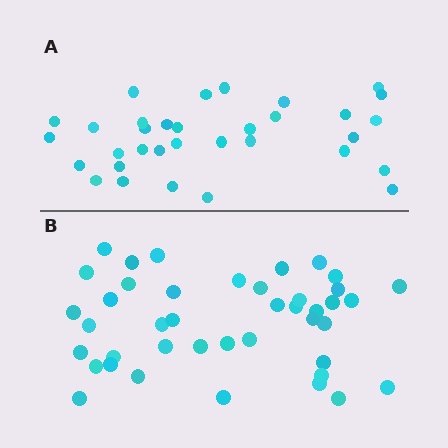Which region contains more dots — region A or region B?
Region B (the bottom region) has more dots.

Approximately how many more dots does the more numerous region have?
Region B has roughly 8 or so more dots than region A.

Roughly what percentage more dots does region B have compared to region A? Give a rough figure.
About 25% more.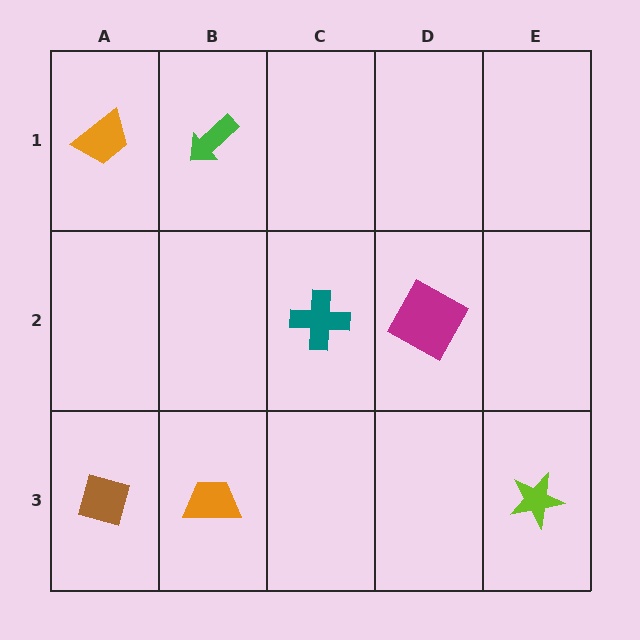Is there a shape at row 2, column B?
No, that cell is empty.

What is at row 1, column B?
A green arrow.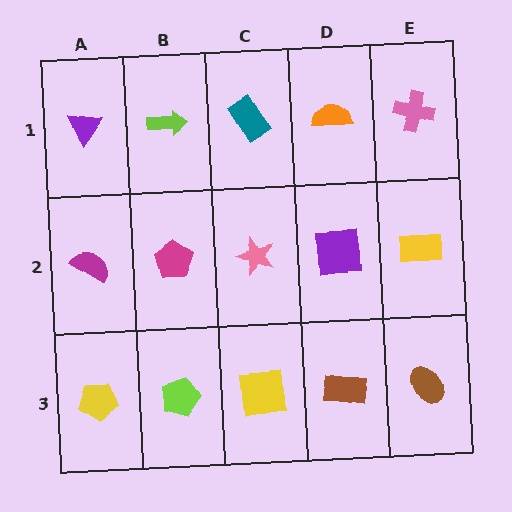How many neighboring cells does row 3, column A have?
2.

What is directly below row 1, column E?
A yellow rectangle.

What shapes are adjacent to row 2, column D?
An orange semicircle (row 1, column D), a brown rectangle (row 3, column D), a pink star (row 2, column C), a yellow rectangle (row 2, column E).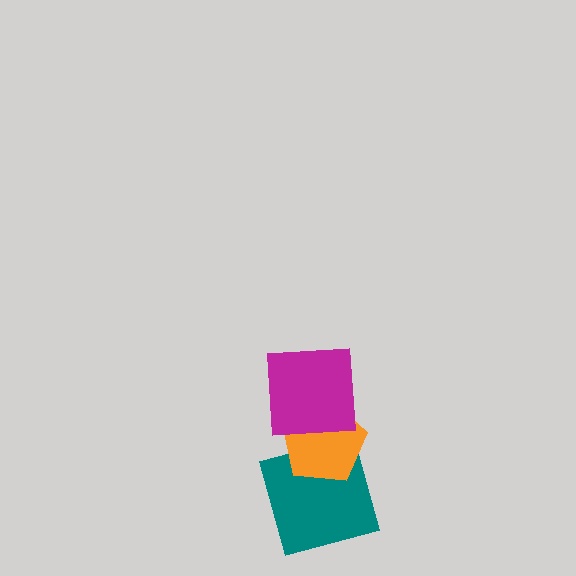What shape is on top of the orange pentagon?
The magenta square is on top of the orange pentagon.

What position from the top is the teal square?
The teal square is 3rd from the top.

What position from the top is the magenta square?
The magenta square is 1st from the top.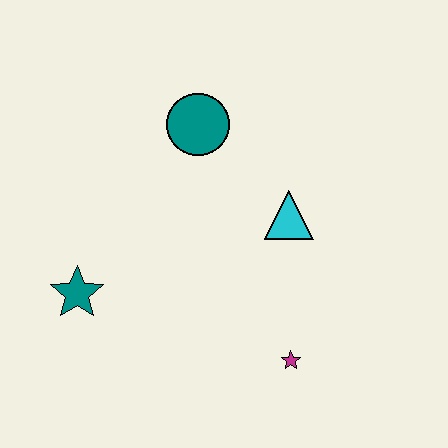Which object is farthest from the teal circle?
The magenta star is farthest from the teal circle.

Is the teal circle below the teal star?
No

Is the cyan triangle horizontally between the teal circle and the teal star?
No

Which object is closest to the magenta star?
The cyan triangle is closest to the magenta star.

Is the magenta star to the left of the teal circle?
No